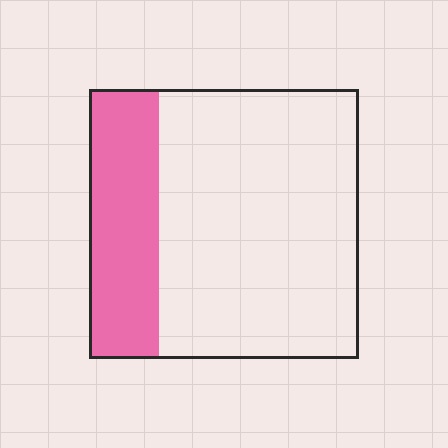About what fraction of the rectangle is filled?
About one quarter (1/4).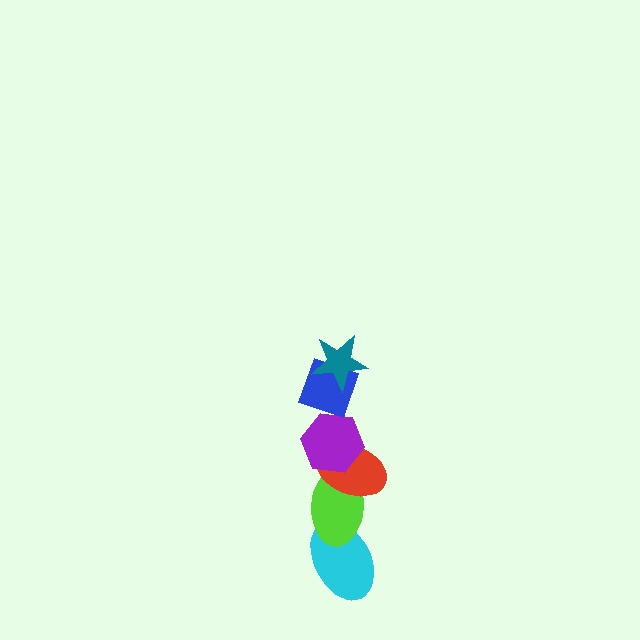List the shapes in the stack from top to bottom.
From top to bottom: the teal star, the blue diamond, the purple hexagon, the red ellipse, the lime ellipse, the cyan ellipse.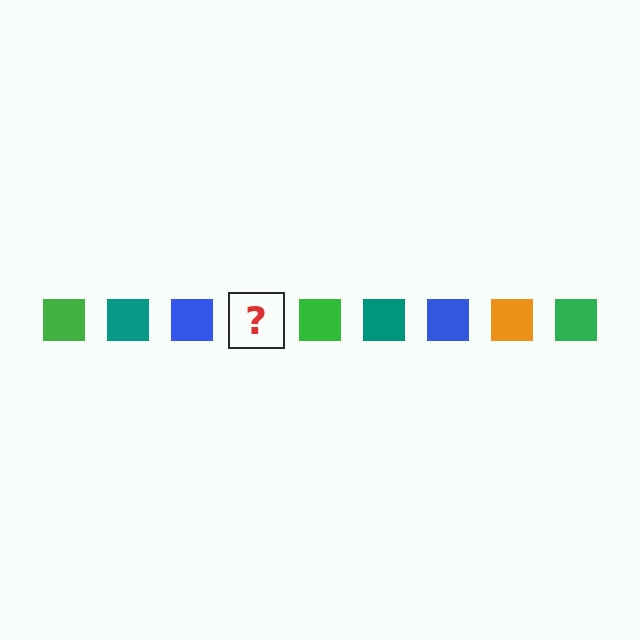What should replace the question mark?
The question mark should be replaced with an orange square.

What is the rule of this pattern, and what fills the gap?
The rule is that the pattern cycles through green, teal, blue, orange squares. The gap should be filled with an orange square.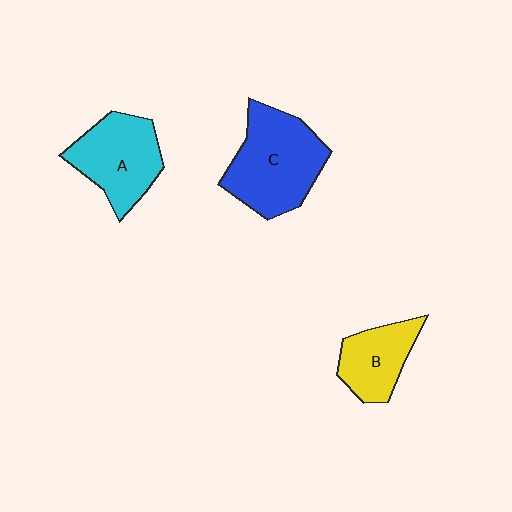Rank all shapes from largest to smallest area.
From largest to smallest: C (blue), A (cyan), B (yellow).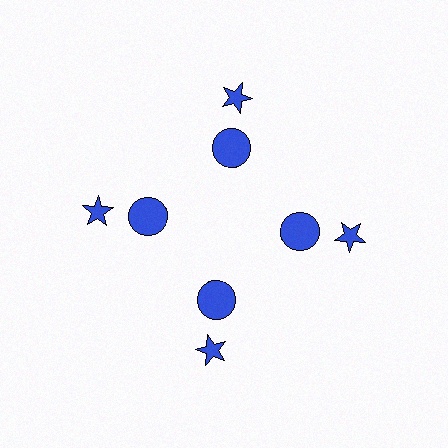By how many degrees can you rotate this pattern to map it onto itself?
The pattern maps onto itself every 90 degrees of rotation.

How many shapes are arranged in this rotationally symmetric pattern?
There are 8 shapes, arranged in 4 groups of 2.